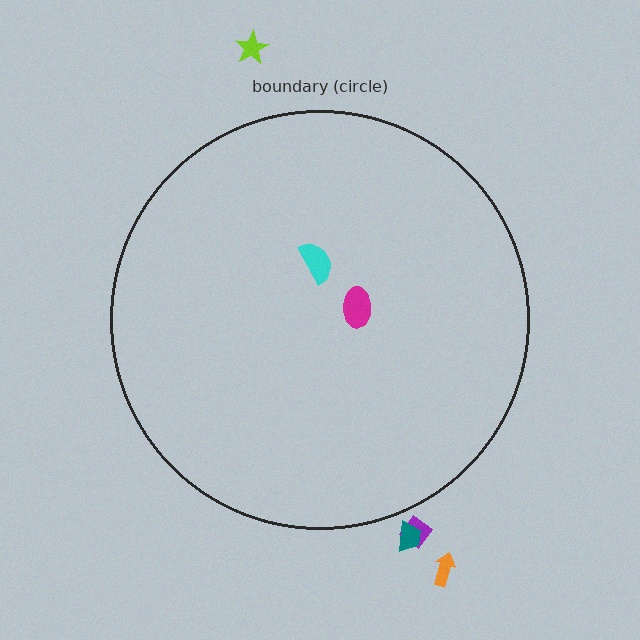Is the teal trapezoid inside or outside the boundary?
Outside.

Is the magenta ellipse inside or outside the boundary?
Inside.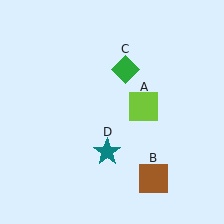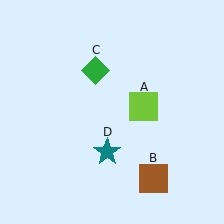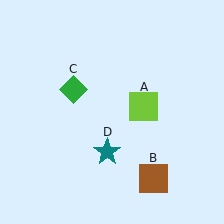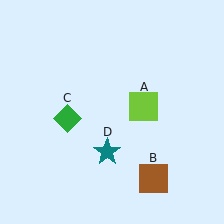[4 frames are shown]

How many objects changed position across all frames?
1 object changed position: green diamond (object C).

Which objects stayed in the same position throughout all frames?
Lime square (object A) and brown square (object B) and teal star (object D) remained stationary.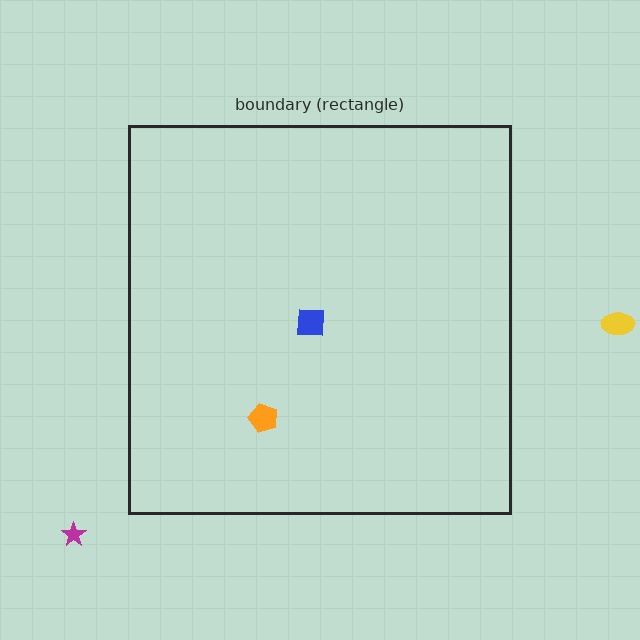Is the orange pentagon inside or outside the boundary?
Inside.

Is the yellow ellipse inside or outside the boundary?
Outside.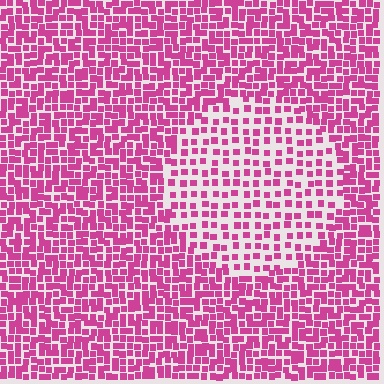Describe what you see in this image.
The image contains small magenta elements arranged at two different densities. A circle-shaped region is visible where the elements are less densely packed than the surrounding area.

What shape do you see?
I see a circle.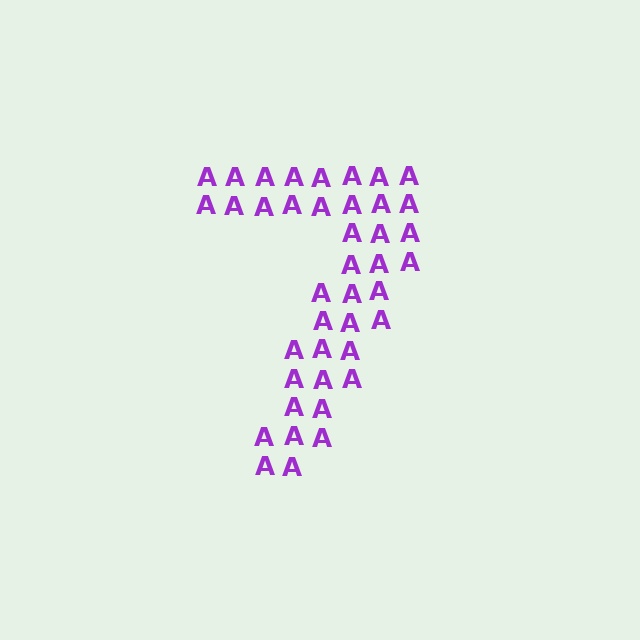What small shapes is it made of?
It is made of small letter A's.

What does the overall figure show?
The overall figure shows the digit 7.